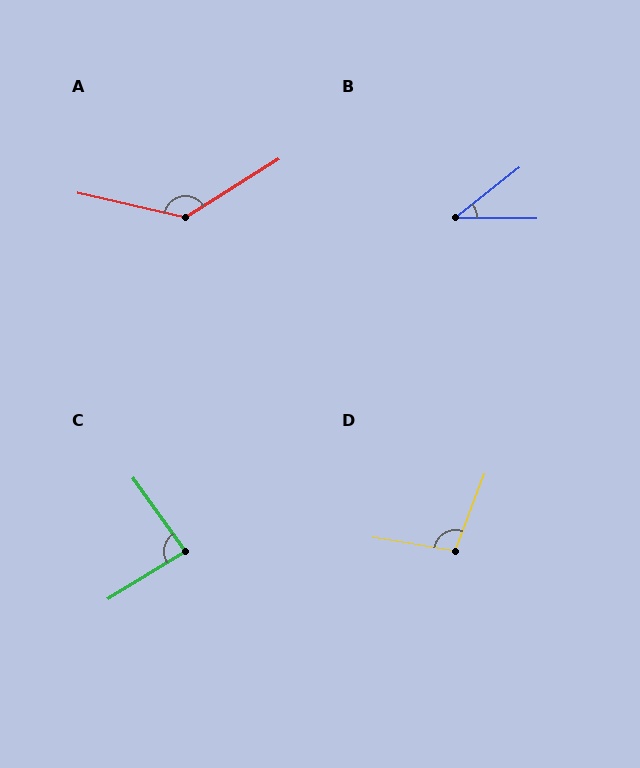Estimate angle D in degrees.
Approximately 101 degrees.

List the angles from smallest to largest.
B (38°), C (86°), D (101°), A (136°).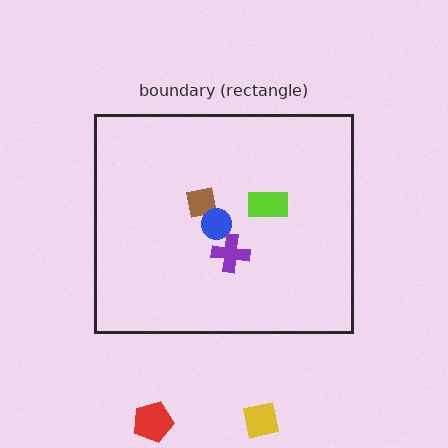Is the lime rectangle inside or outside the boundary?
Inside.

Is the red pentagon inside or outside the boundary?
Outside.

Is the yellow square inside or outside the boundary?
Outside.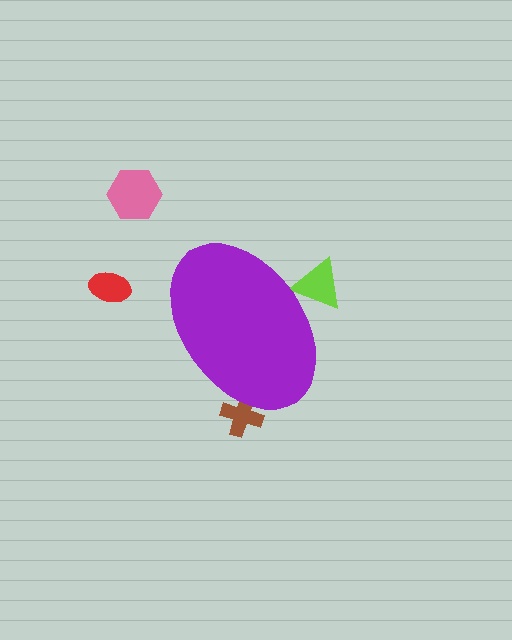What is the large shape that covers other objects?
A purple ellipse.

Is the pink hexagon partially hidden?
No, the pink hexagon is fully visible.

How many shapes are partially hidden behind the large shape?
2 shapes are partially hidden.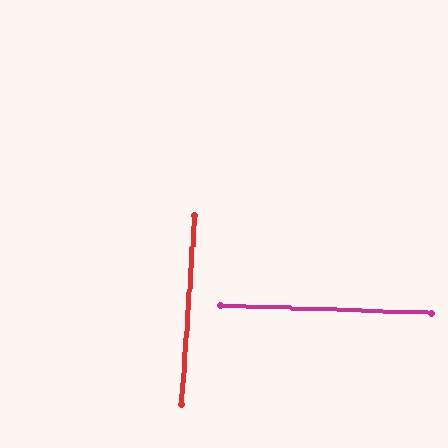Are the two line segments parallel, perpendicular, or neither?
Perpendicular — they meet at approximately 88°.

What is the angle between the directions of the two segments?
Approximately 88 degrees.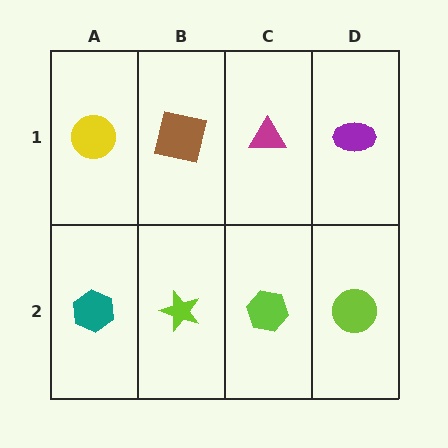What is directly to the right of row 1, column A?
A brown square.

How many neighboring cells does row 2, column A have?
2.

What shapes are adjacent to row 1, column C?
A lime hexagon (row 2, column C), a brown square (row 1, column B), a purple ellipse (row 1, column D).